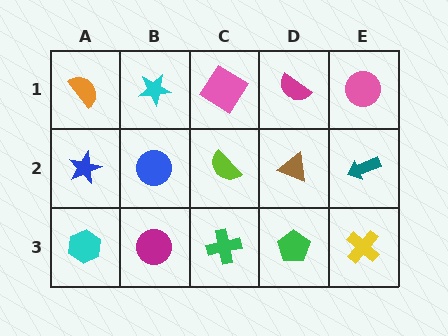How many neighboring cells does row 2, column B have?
4.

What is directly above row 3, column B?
A blue circle.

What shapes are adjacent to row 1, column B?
A blue circle (row 2, column B), an orange semicircle (row 1, column A), a pink diamond (row 1, column C).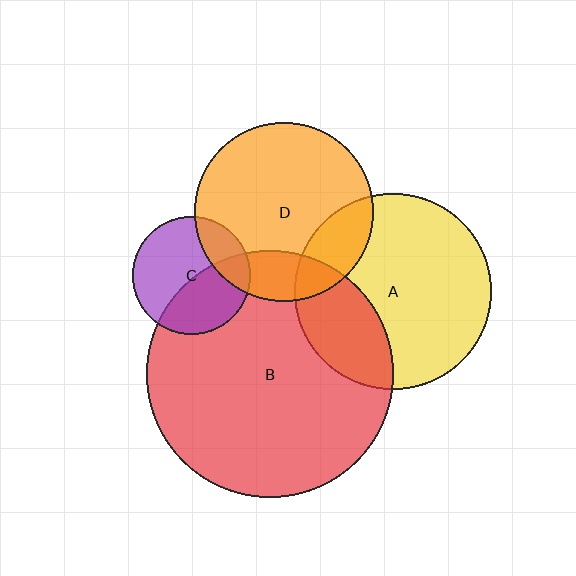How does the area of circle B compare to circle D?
Approximately 1.9 times.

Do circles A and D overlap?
Yes.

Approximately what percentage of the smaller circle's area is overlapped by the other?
Approximately 20%.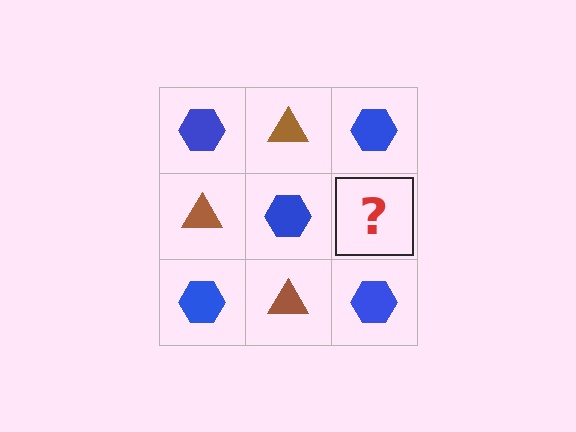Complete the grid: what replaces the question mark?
The question mark should be replaced with a brown triangle.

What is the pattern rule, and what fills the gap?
The rule is that it alternates blue hexagon and brown triangle in a checkerboard pattern. The gap should be filled with a brown triangle.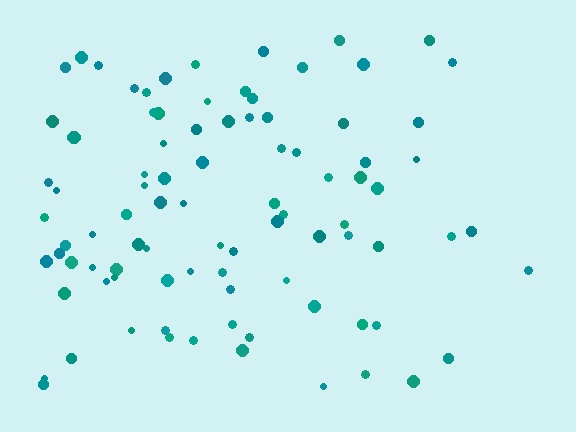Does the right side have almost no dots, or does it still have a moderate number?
Still a moderate number, just noticeably fewer than the left.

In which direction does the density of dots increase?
From right to left, with the left side densest.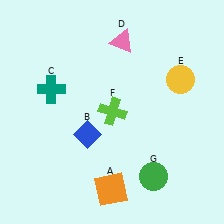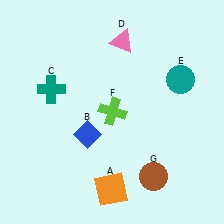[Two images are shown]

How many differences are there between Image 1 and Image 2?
There are 2 differences between the two images.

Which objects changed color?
E changed from yellow to teal. G changed from green to brown.